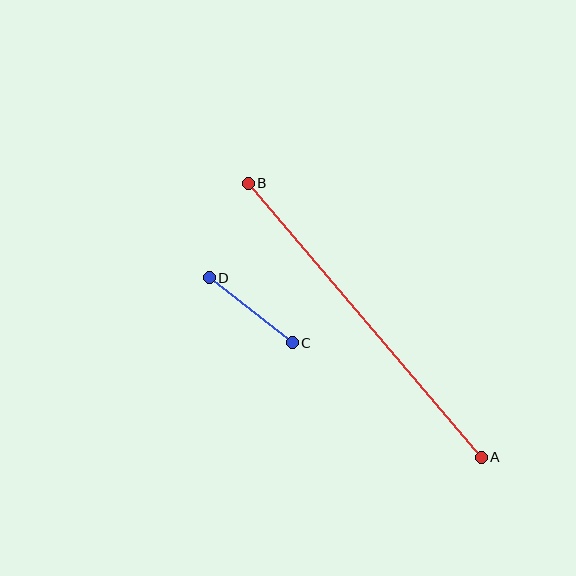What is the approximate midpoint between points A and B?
The midpoint is at approximately (365, 320) pixels.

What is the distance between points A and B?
The distance is approximately 359 pixels.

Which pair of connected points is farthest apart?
Points A and B are farthest apart.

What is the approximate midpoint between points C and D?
The midpoint is at approximately (251, 310) pixels.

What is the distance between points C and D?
The distance is approximately 105 pixels.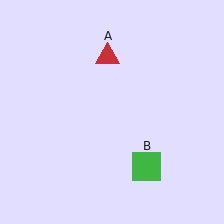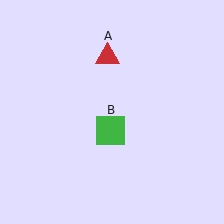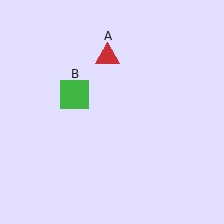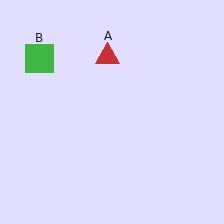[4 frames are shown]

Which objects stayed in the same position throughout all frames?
Red triangle (object A) remained stationary.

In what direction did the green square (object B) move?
The green square (object B) moved up and to the left.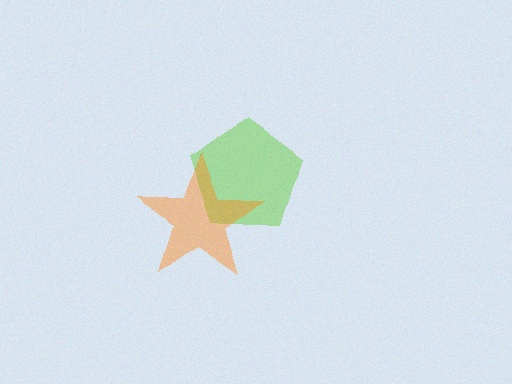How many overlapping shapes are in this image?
There are 2 overlapping shapes in the image.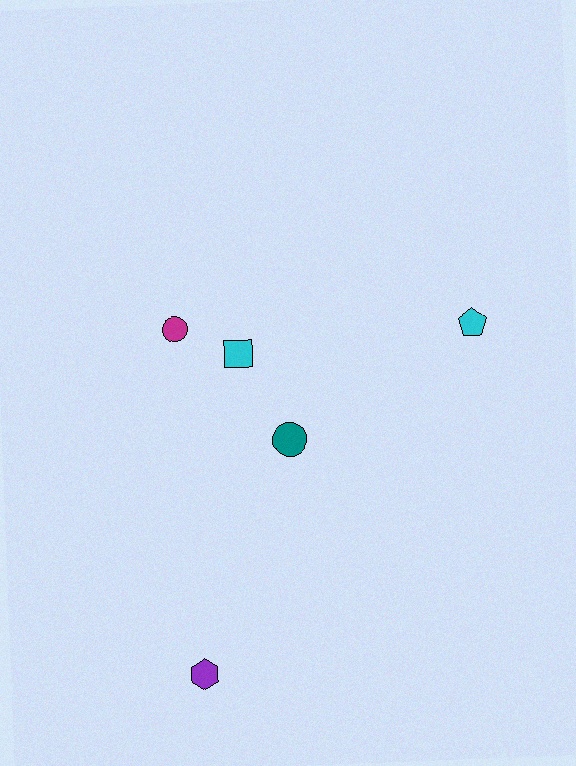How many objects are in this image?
There are 5 objects.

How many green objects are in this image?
There are no green objects.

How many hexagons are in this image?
There is 1 hexagon.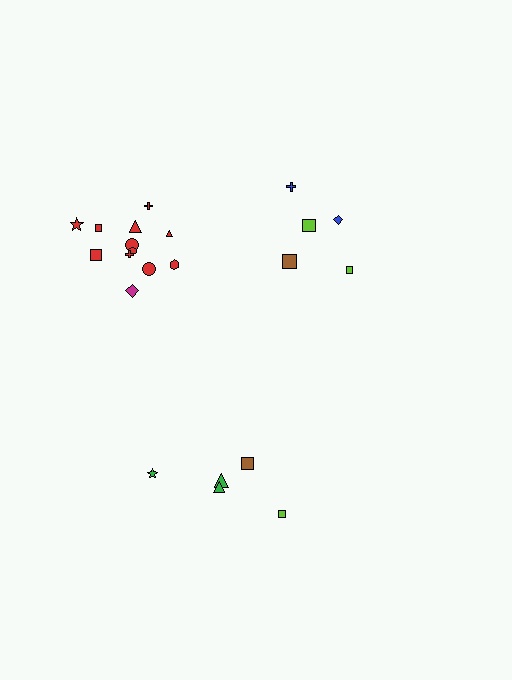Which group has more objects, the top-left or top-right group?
The top-left group.